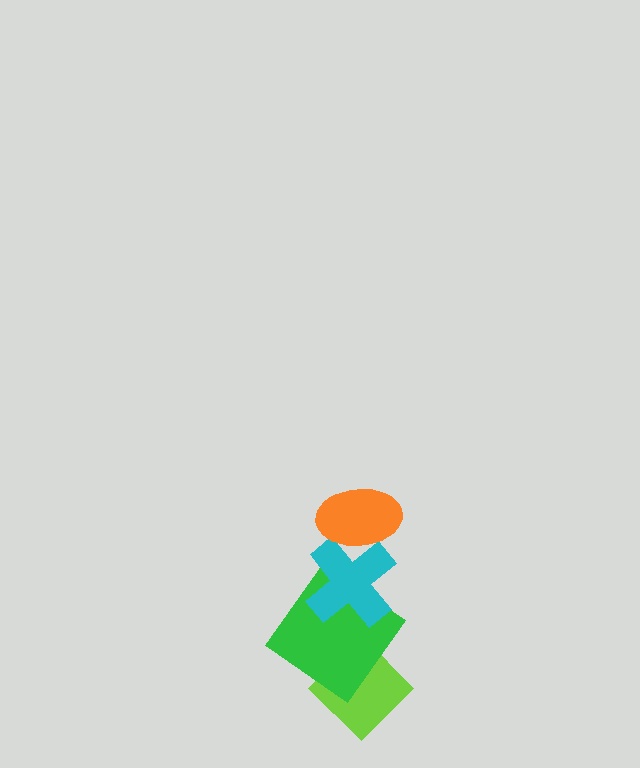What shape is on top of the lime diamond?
The green diamond is on top of the lime diamond.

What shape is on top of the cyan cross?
The orange ellipse is on top of the cyan cross.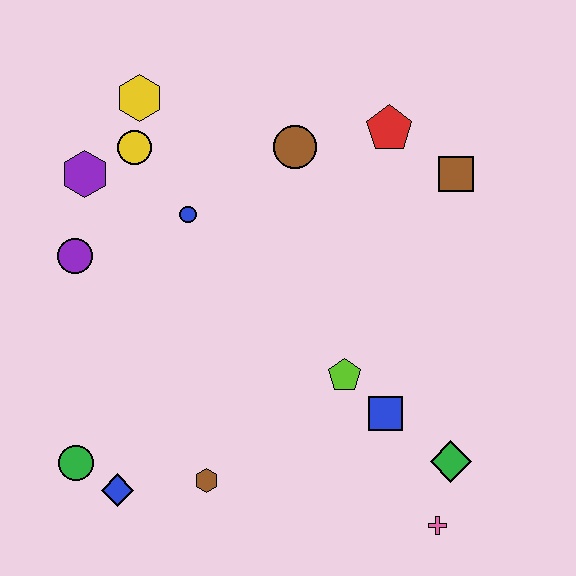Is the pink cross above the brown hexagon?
No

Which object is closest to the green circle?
The blue diamond is closest to the green circle.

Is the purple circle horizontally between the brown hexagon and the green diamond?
No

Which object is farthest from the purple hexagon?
The pink cross is farthest from the purple hexagon.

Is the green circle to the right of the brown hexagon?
No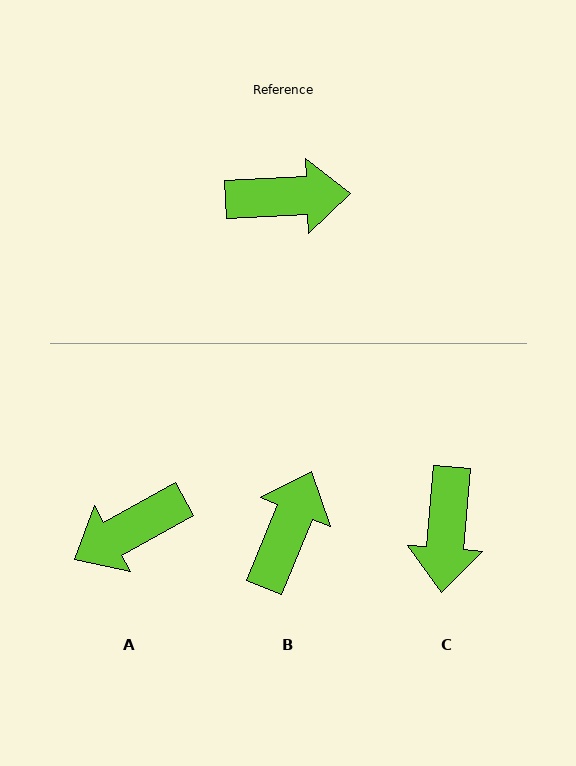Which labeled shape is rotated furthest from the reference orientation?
A, about 154 degrees away.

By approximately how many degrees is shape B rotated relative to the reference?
Approximately 65 degrees counter-clockwise.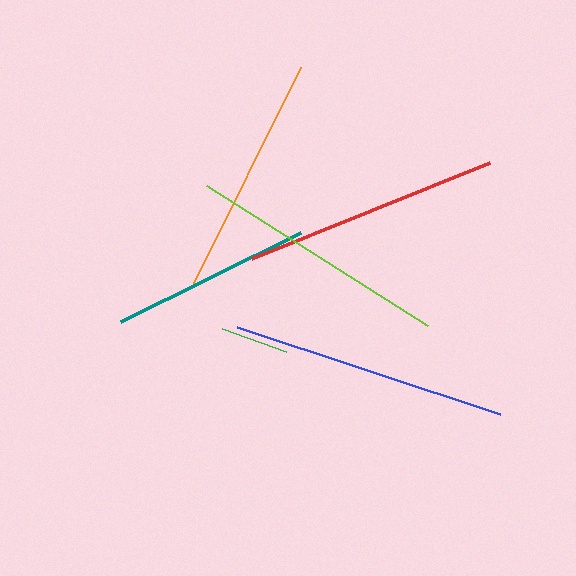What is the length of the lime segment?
The lime segment is approximately 262 pixels long.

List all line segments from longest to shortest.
From longest to shortest: blue, lime, red, orange, teal, green.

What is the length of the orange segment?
The orange segment is approximately 241 pixels long.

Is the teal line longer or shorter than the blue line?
The blue line is longer than the teal line.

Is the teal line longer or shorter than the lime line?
The lime line is longer than the teal line.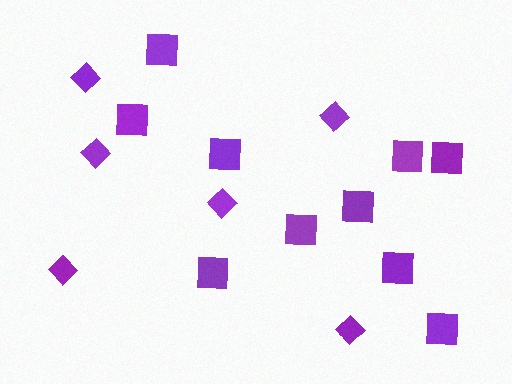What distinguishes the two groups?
There are 2 groups: one group of squares (10) and one group of diamonds (6).